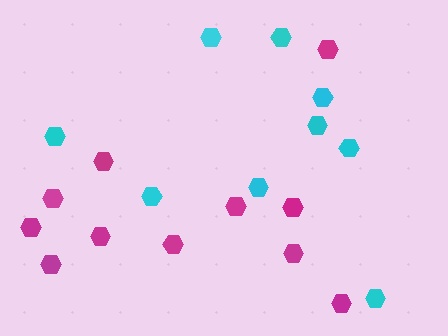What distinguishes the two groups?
There are 2 groups: one group of magenta hexagons (11) and one group of cyan hexagons (9).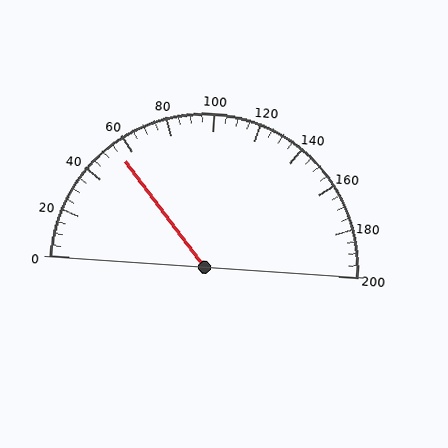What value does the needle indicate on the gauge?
The needle indicates approximately 55.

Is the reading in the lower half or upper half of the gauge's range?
The reading is in the lower half of the range (0 to 200).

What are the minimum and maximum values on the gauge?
The gauge ranges from 0 to 200.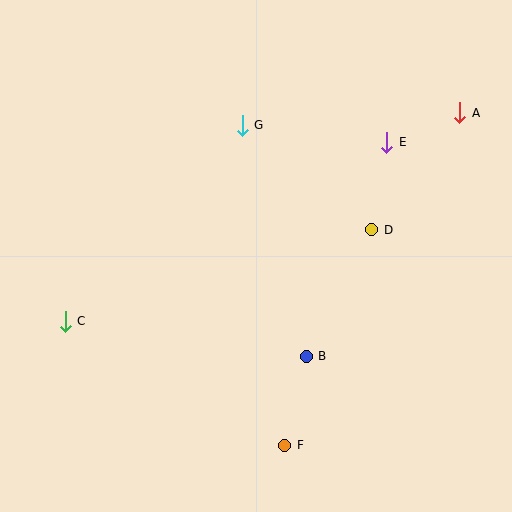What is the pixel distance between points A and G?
The distance between A and G is 218 pixels.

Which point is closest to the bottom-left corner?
Point C is closest to the bottom-left corner.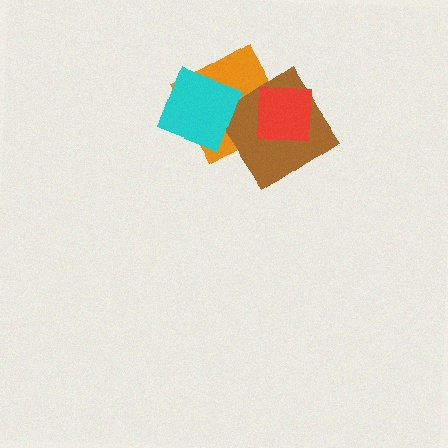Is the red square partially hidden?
No, no other shape covers it.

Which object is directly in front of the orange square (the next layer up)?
The brown diamond is directly in front of the orange square.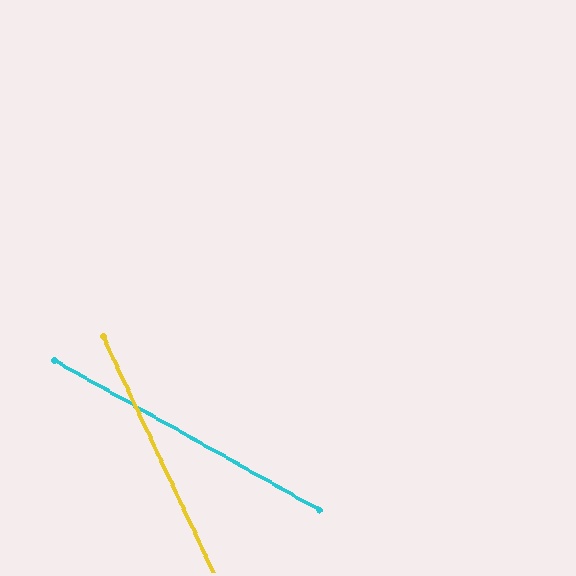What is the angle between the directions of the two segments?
Approximately 35 degrees.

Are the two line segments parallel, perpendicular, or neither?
Neither parallel nor perpendicular — they differ by about 35°.